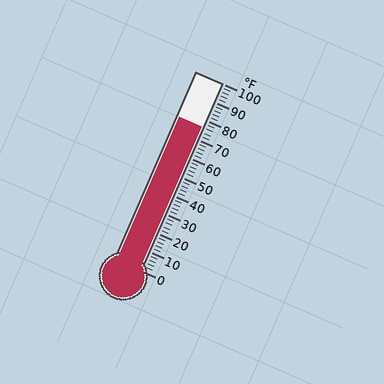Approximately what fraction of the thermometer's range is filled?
The thermometer is filled to approximately 75% of its range.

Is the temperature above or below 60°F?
The temperature is above 60°F.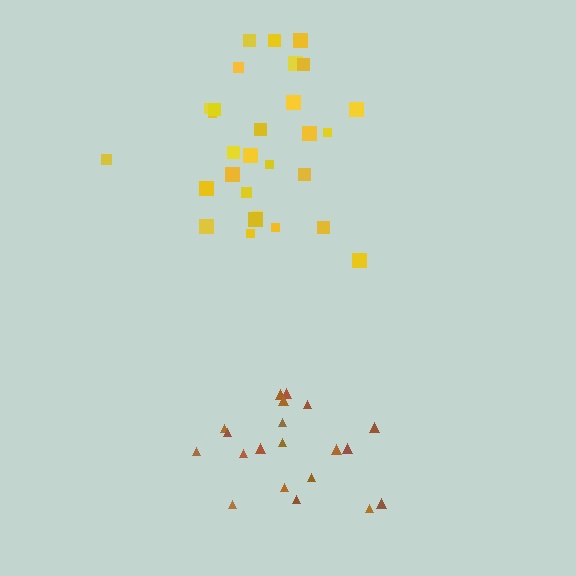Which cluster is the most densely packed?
Brown.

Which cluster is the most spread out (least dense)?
Yellow.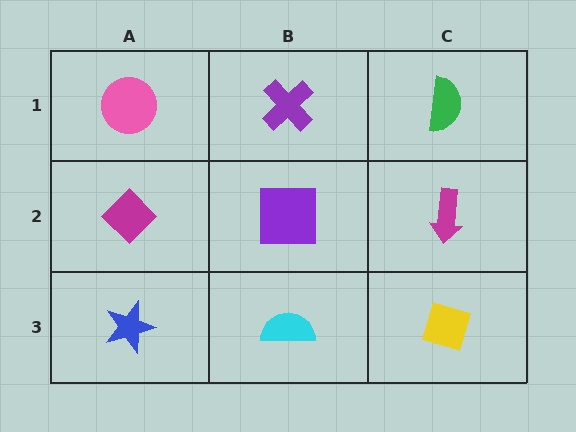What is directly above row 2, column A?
A pink circle.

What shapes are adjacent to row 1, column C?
A magenta arrow (row 2, column C), a purple cross (row 1, column B).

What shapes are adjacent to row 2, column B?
A purple cross (row 1, column B), a cyan semicircle (row 3, column B), a magenta diamond (row 2, column A), a magenta arrow (row 2, column C).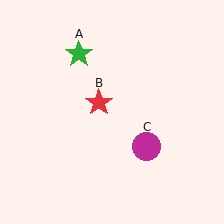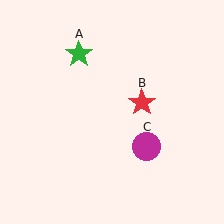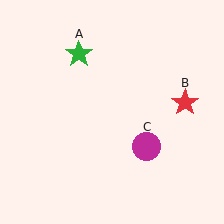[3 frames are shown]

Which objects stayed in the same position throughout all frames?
Green star (object A) and magenta circle (object C) remained stationary.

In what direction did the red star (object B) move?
The red star (object B) moved right.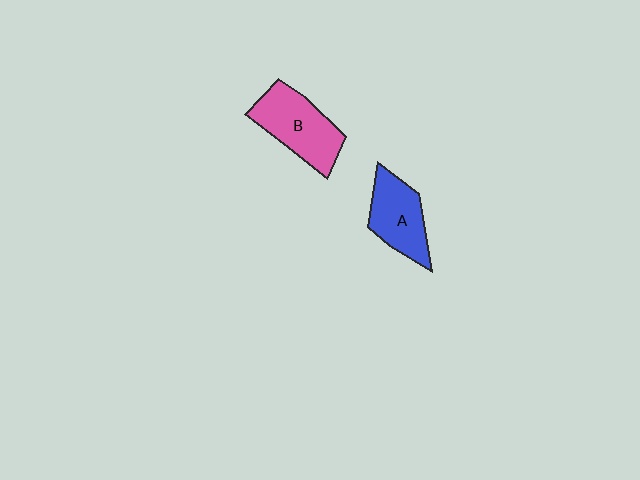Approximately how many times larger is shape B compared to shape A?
Approximately 1.2 times.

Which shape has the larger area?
Shape B (pink).